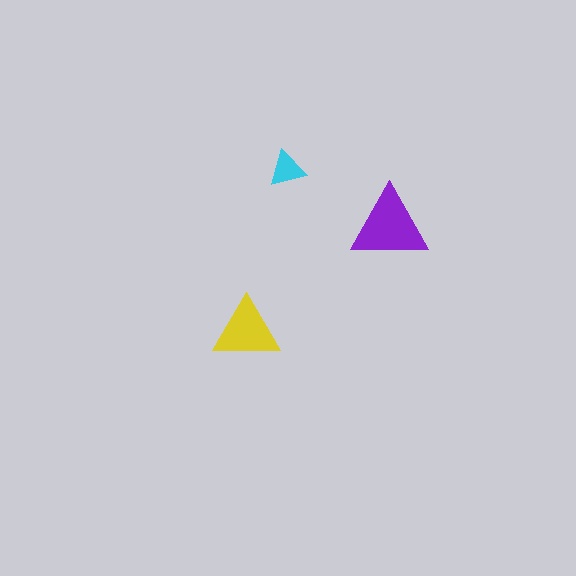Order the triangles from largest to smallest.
the purple one, the yellow one, the cyan one.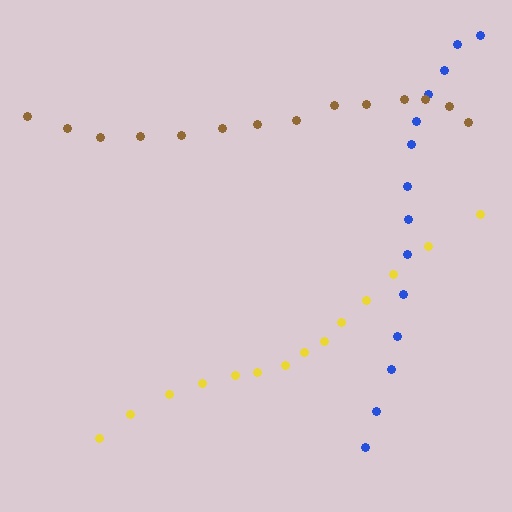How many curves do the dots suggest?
There are 3 distinct paths.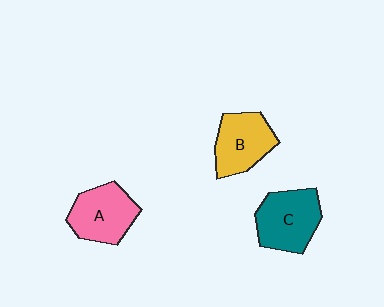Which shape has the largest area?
Shape C (teal).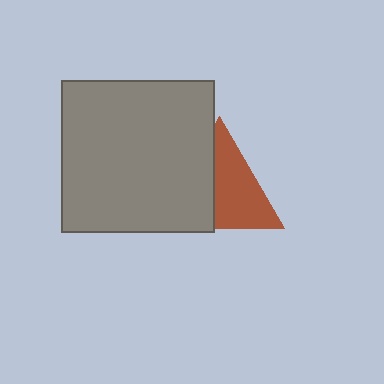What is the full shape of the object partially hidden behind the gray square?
The partially hidden object is a brown triangle.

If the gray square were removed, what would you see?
You would see the complete brown triangle.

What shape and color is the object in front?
The object in front is a gray square.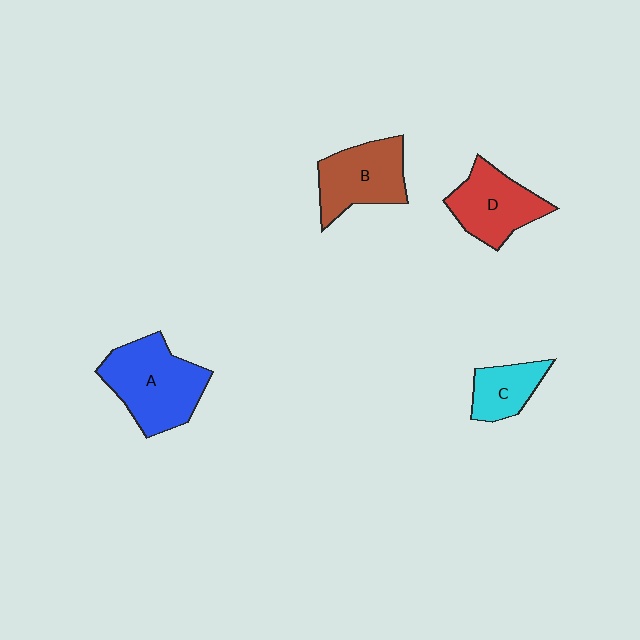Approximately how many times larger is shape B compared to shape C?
Approximately 1.6 times.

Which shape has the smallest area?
Shape C (cyan).